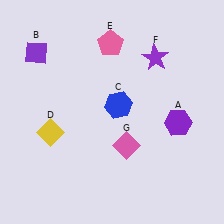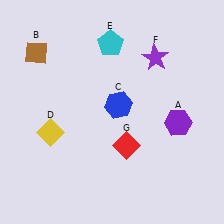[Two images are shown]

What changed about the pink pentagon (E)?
In Image 1, E is pink. In Image 2, it changed to cyan.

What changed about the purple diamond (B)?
In Image 1, B is purple. In Image 2, it changed to brown.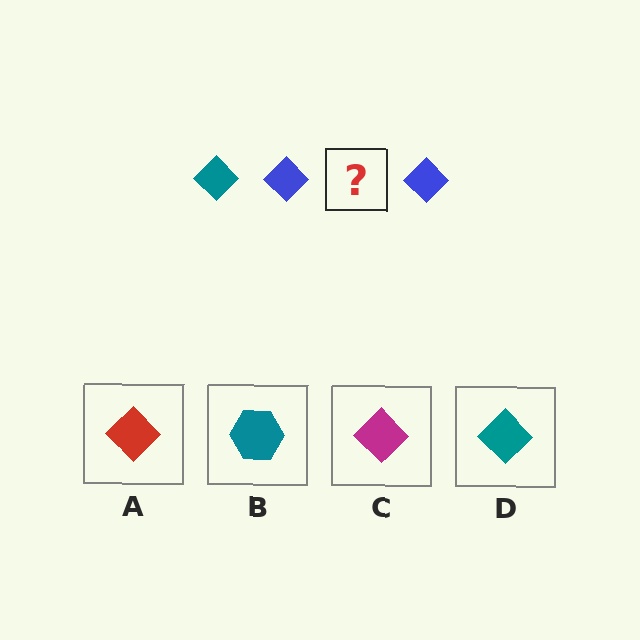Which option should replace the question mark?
Option D.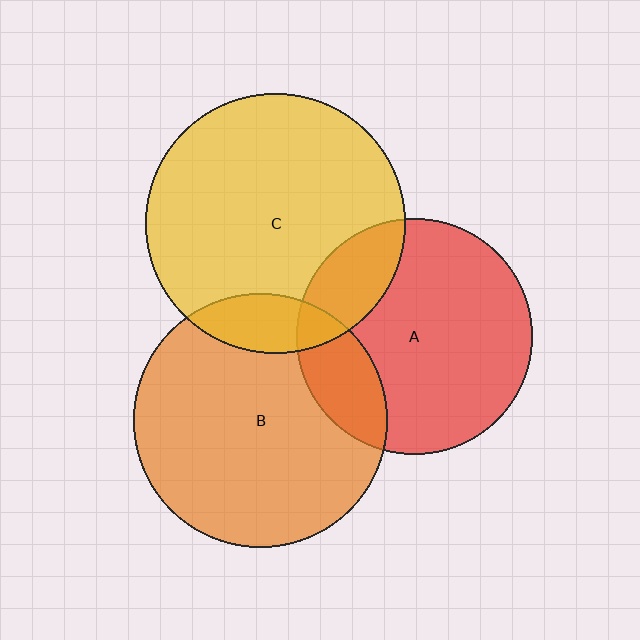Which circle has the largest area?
Circle C (yellow).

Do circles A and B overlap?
Yes.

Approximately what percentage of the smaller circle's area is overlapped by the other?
Approximately 20%.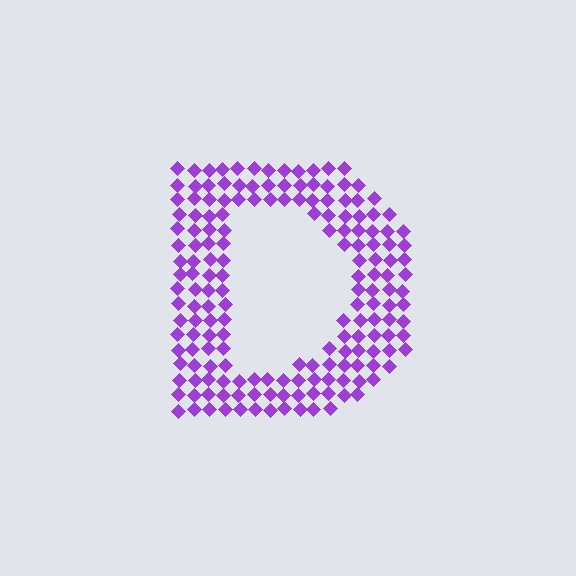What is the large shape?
The large shape is the letter D.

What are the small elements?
The small elements are diamonds.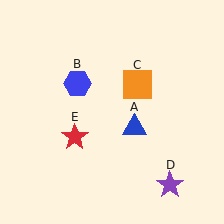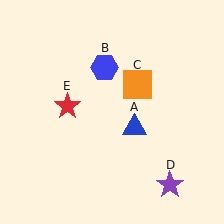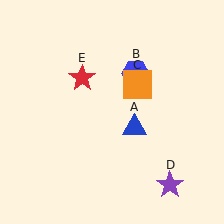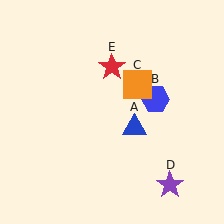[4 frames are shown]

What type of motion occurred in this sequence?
The blue hexagon (object B), red star (object E) rotated clockwise around the center of the scene.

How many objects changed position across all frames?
2 objects changed position: blue hexagon (object B), red star (object E).